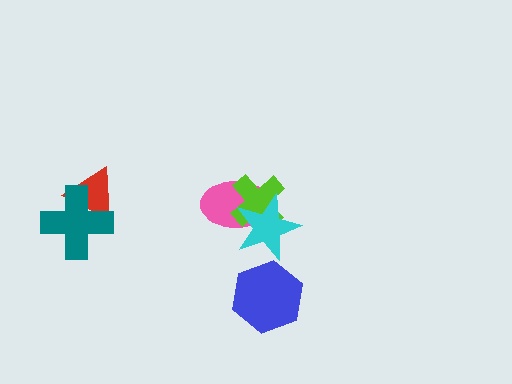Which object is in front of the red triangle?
The teal cross is in front of the red triangle.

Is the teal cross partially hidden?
No, no other shape covers it.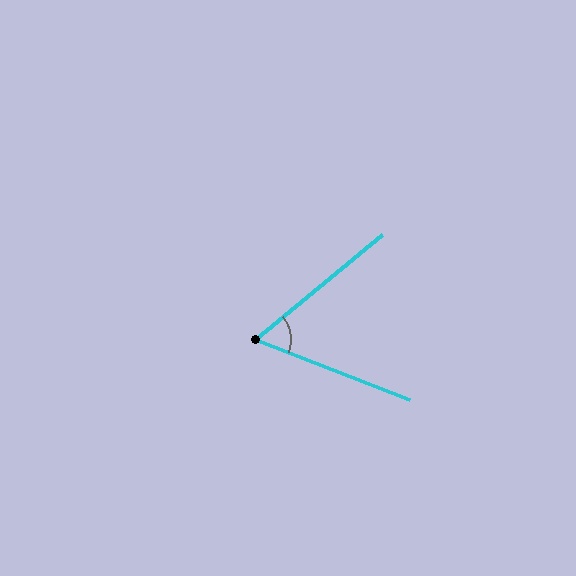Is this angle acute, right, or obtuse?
It is acute.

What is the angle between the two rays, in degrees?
Approximately 61 degrees.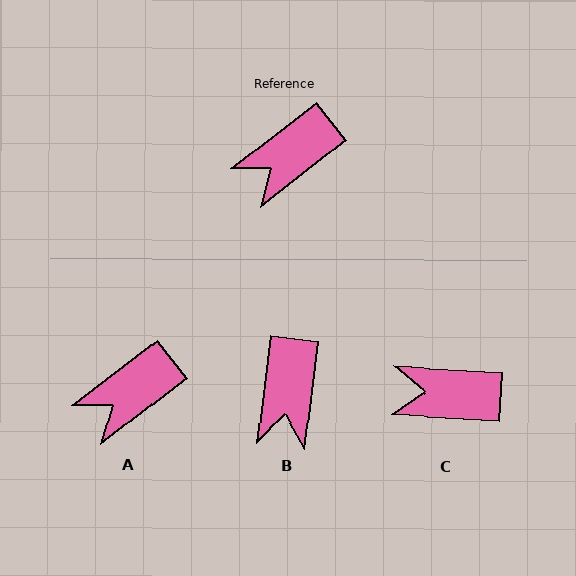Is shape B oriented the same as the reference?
No, it is off by about 45 degrees.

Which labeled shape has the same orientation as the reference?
A.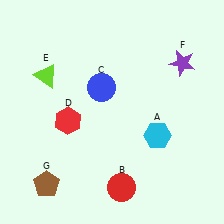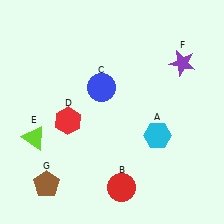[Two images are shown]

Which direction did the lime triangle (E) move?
The lime triangle (E) moved down.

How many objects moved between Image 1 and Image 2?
1 object moved between the two images.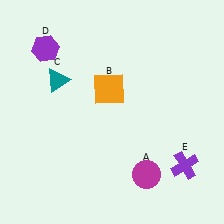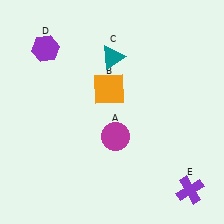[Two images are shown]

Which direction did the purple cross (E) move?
The purple cross (E) moved down.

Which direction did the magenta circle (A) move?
The magenta circle (A) moved up.